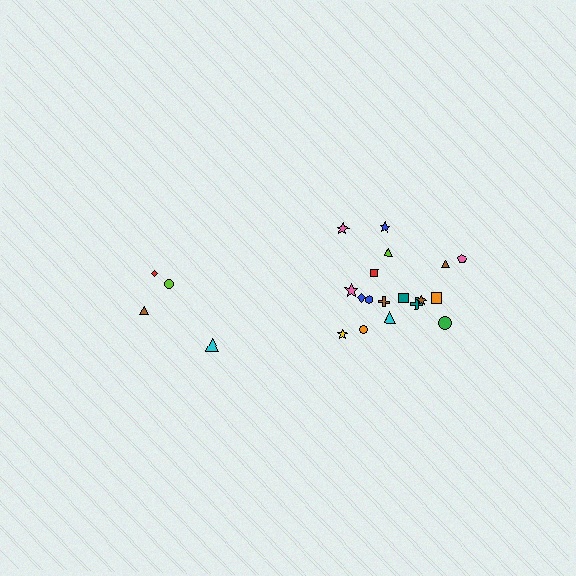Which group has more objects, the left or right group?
The right group.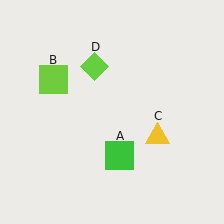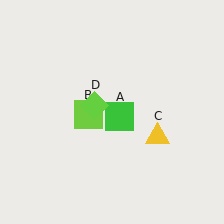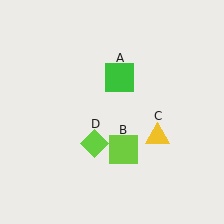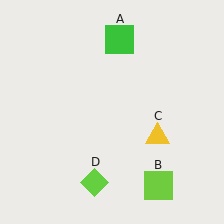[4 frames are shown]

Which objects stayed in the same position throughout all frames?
Yellow triangle (object C) remained stationary.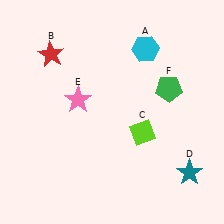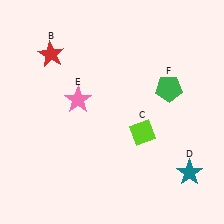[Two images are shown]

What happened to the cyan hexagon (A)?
The cyan hexagon (A) was removed in Image 2. It was in the top-right area of Image 1.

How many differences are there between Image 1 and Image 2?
There is 1 difference between the two images.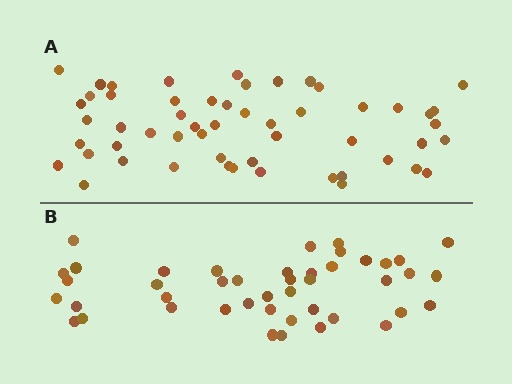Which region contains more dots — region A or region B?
Region A (the top region) has more dots.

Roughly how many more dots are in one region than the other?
Region A has roughly 10 or so more dots than region B.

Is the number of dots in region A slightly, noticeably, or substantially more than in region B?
Region A has only slightly more — the two regions are fairly close. The ratio is roughly 1.2 to 1.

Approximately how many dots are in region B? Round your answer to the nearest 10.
About 40 dots. (The exact count is 44, which rounds to 40.)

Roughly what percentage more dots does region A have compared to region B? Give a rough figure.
About 25% more.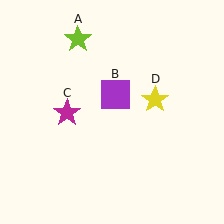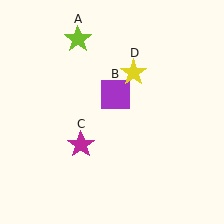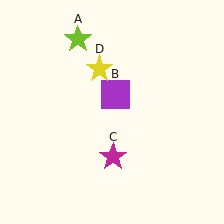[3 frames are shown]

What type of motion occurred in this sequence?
The magenta star (object C), yellow star (object D) rotated counterclockwise around the center of the scene.